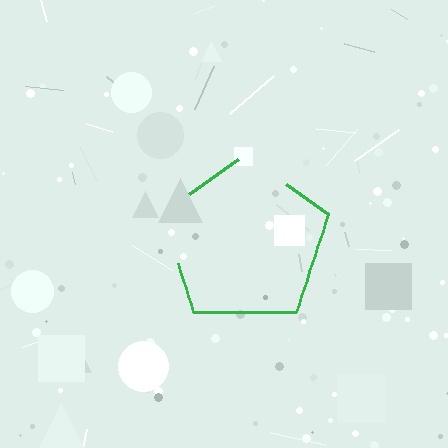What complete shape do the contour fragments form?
The contour fragments form a pentagon.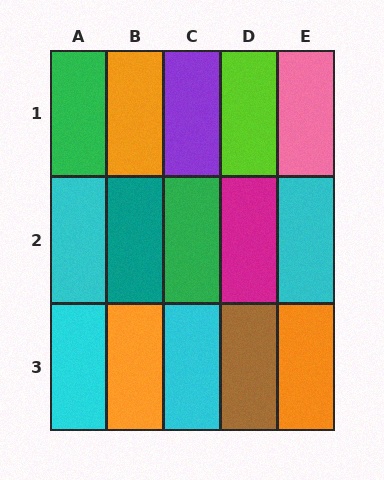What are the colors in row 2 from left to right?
Cyan, teal, green, magenta, cyan.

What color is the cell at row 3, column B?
Orange.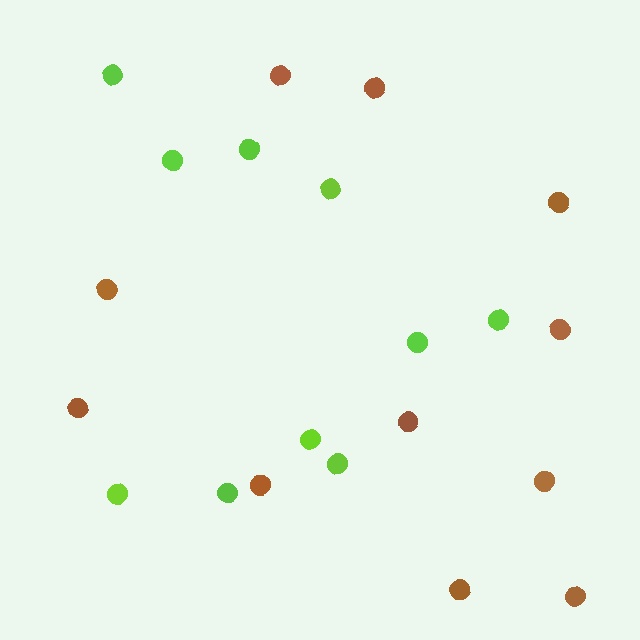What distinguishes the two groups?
There are 2 groups: one group of brown circles (11) and one group of lime circles (10).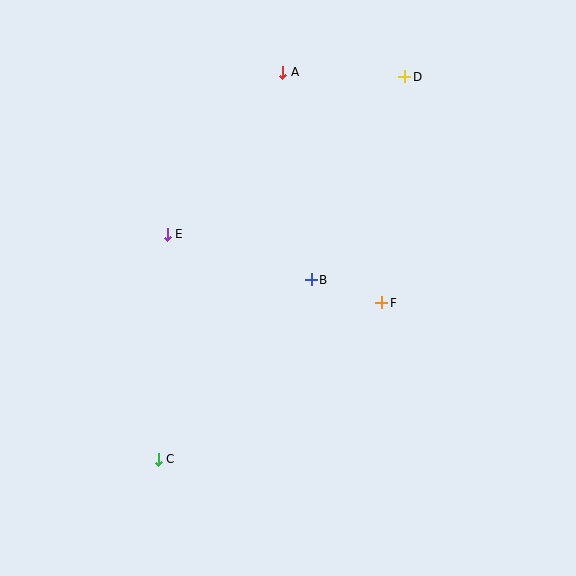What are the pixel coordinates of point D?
Point D is at (405, 77).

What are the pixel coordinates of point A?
Point A is at (283, 72).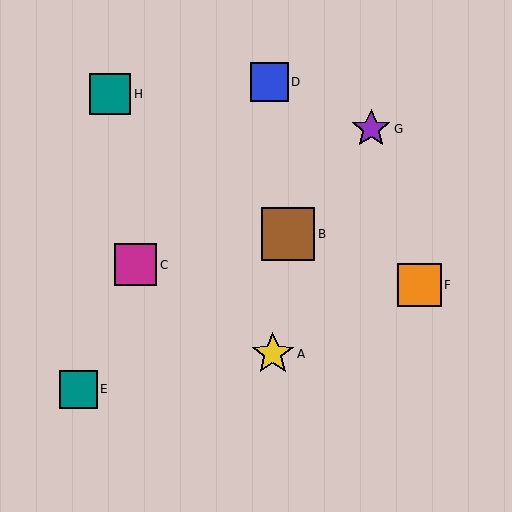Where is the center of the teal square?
The center of the teal square is at (78, 389).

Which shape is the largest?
The brown square (labeled B) is the largest.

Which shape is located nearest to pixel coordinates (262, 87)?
The blue square (labeled D) at (269, 82) is nearest to that location.